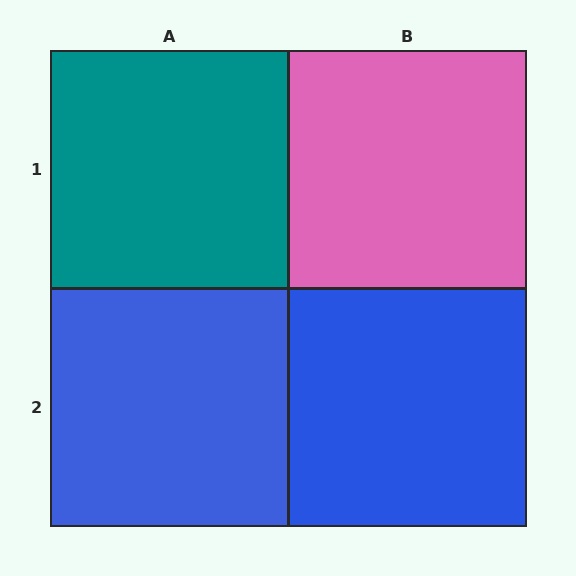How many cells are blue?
2 cells are blue.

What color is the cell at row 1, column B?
Pink.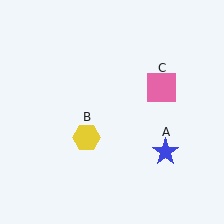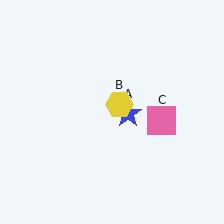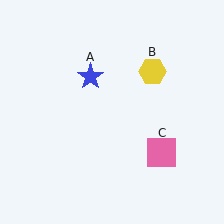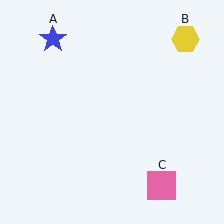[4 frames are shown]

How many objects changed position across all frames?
3 objects changed position: blue star (object A), yellow hexagon (object B), pink square (object C).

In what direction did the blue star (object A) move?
The blue star (object A) moved up and to the left.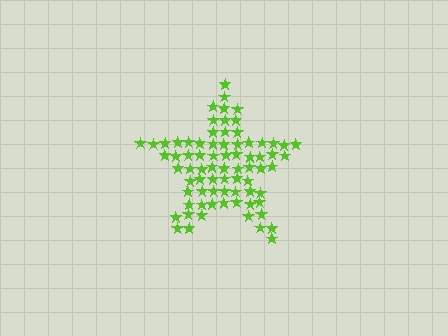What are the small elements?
The small elements are stars.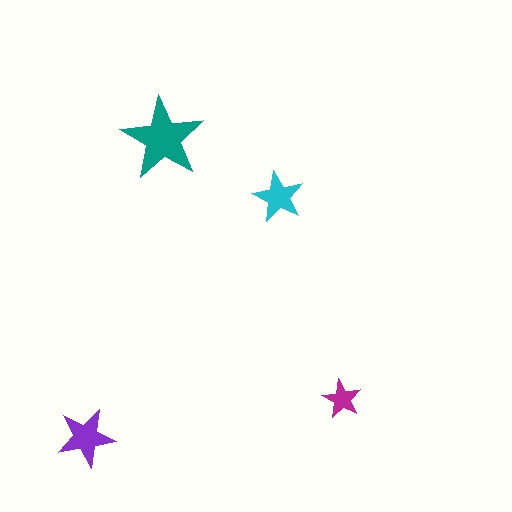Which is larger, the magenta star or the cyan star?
The cyan one.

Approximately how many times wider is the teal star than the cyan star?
About 1.5 times wider.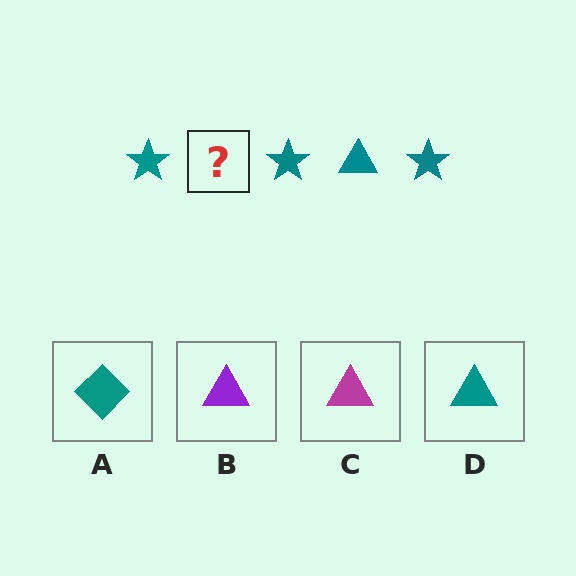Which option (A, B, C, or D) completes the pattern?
D.